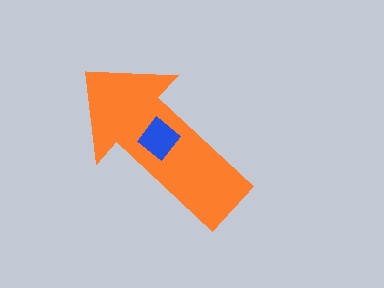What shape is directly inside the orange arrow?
The blue diamond.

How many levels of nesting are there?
2.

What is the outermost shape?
The orange arrow.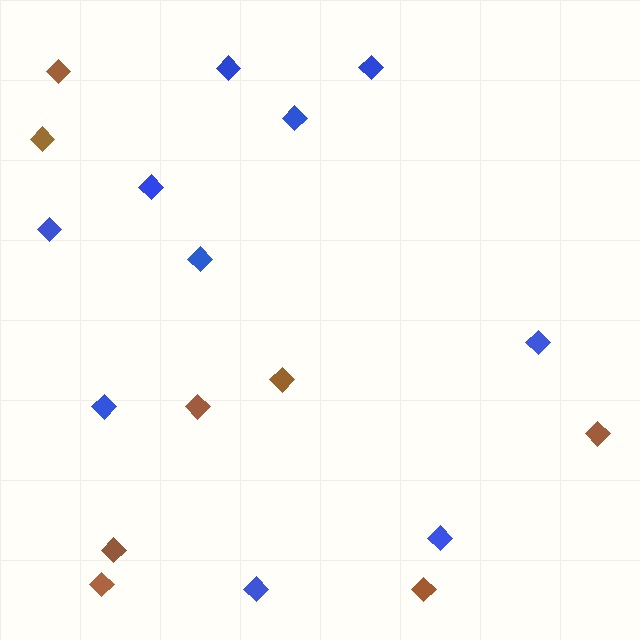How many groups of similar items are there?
There are 2 groups: one group of brown diamonds (8) and one group of blue diamonds (10).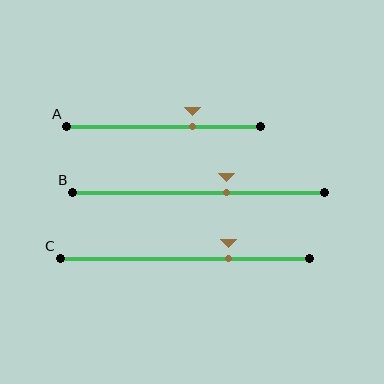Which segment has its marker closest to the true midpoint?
Segment B has its marker closest to the true midpoint.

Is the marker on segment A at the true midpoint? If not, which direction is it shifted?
No, the marker on segment A is shifted to the right by about 15% of the segment length.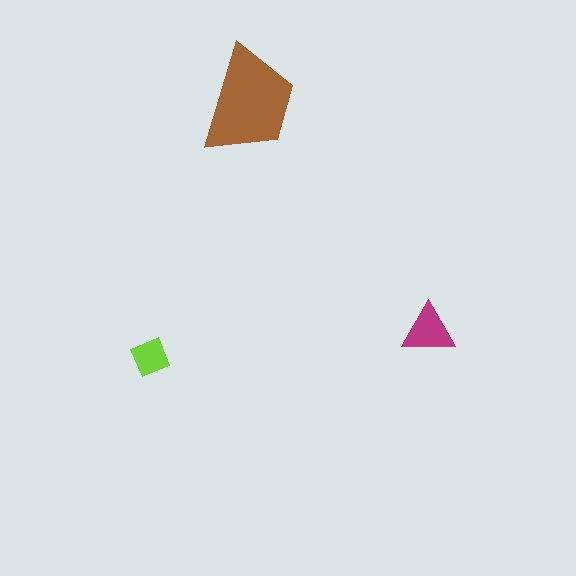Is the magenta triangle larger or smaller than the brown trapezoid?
Smaller.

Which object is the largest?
The brown trapezoid.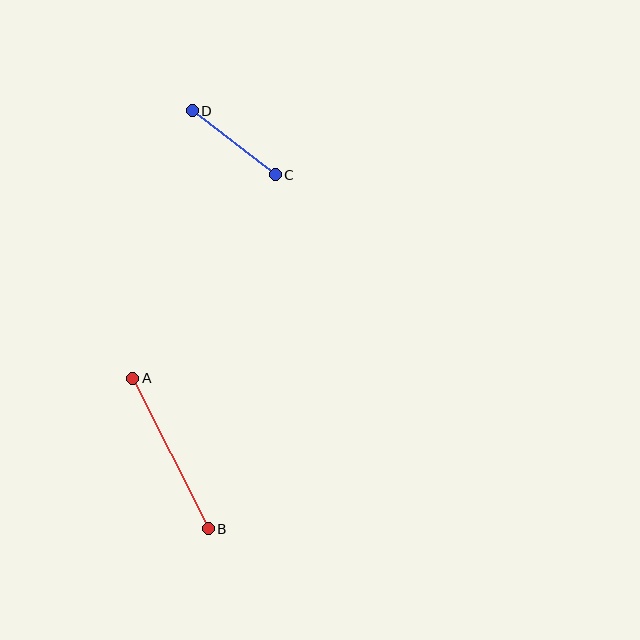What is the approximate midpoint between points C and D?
The midpoint is at approximately (234, 143) pixels.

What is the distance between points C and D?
The distance is approximately 105 pixels.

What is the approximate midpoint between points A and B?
The midpoint is at approximately (171, 453) pixels.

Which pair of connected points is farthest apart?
Points A and B are farthest apart.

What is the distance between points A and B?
The distance is approximately 169 pixels.